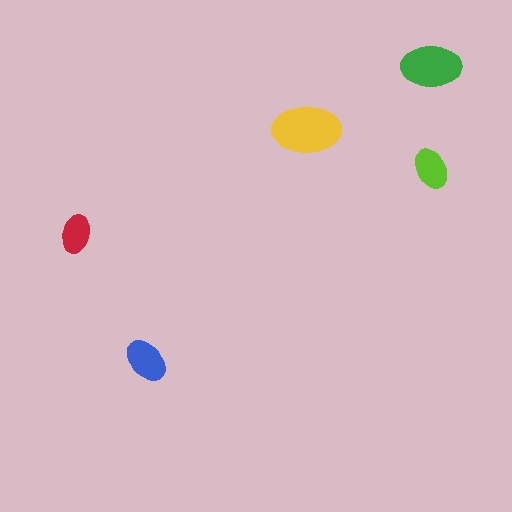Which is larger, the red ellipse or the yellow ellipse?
The yellow one.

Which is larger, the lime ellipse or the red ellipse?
The lime one.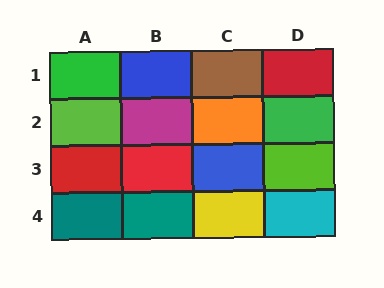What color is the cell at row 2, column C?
Orange.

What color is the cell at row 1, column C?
Brown.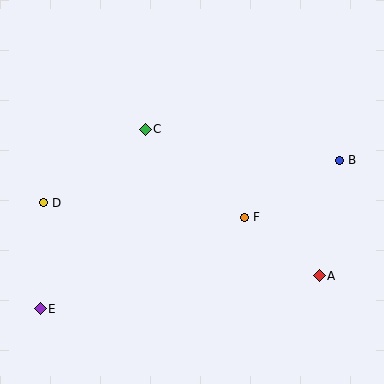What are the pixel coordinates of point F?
Point F is at (245, 217).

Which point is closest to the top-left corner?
Point C is closest to the top-left corner.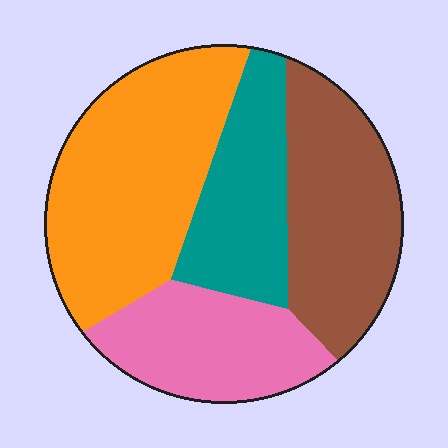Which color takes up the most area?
Orange, at roughly 35%.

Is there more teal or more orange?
Orange.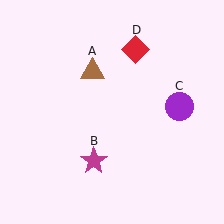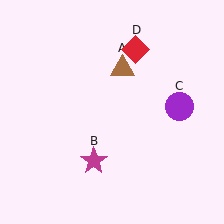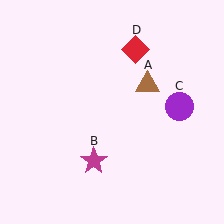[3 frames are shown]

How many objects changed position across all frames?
1 object changed position: brown triangle (object A).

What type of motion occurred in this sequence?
The brown triangle (object A) rotated clockwise around the center of the scene.